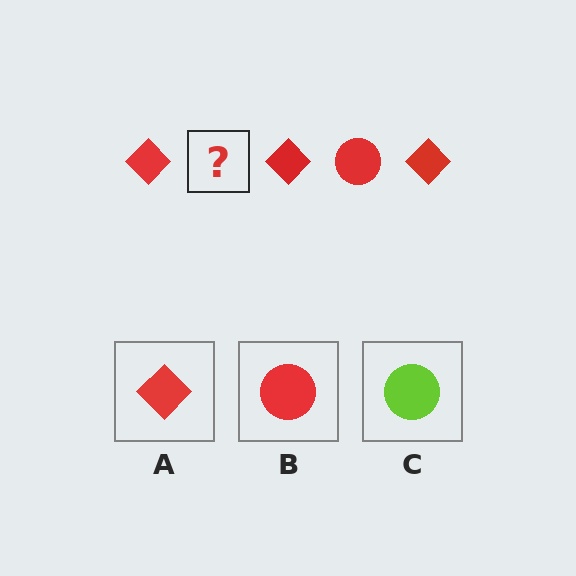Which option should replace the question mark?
Option B.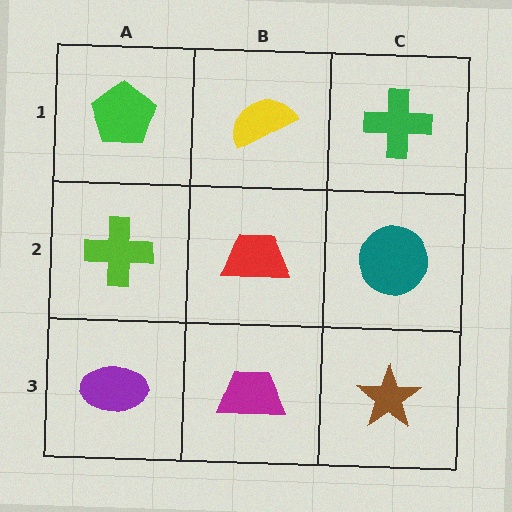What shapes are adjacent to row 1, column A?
A lime cross (row 2, column A), a yellow semicircle (row 1, column B).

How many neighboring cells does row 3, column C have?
2.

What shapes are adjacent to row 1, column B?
A red trapezoid (row 2, column B), a green pentagon (row 1, column A), a green cross (row 1, column C).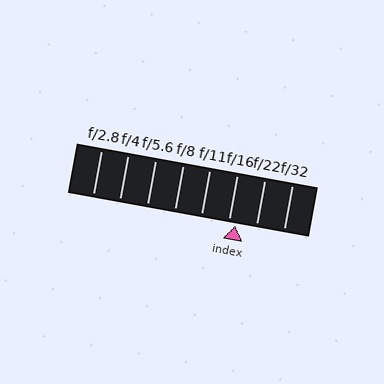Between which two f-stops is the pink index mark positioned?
The index mark is between f/16 and f/22.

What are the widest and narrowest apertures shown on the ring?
The widest aperture shown is f/2.8 and the narrowest is f/32.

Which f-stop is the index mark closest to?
The index mark is closest to f/16.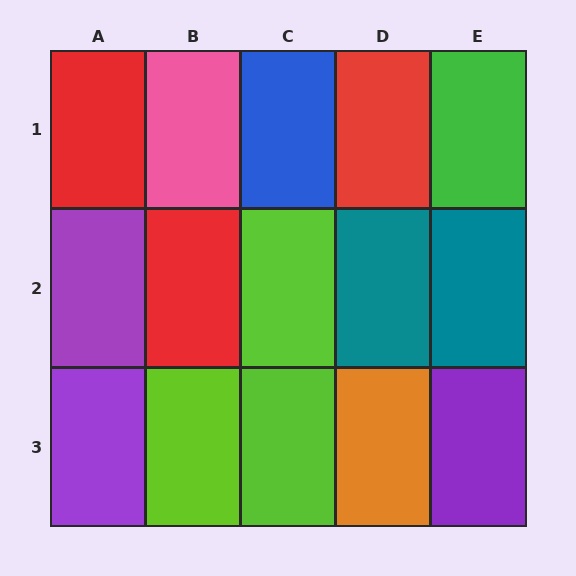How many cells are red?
3 cells are red.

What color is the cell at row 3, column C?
Lime.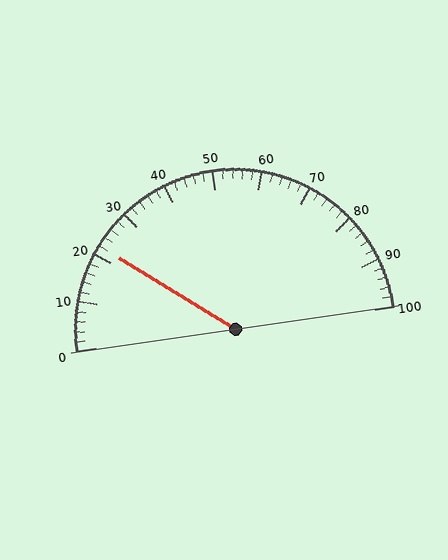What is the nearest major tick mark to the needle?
The nearest major tick mark is 20.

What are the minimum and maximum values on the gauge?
The gauge ranges from 0 to 100.